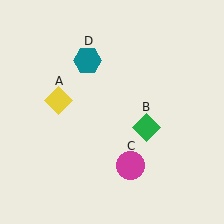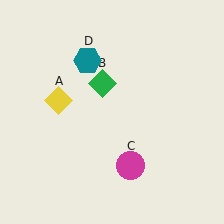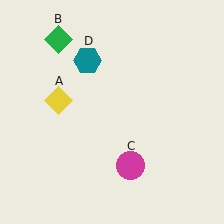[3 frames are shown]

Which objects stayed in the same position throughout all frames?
Yellow diamond (object A) and magenta circle (object C) and teal hexagon (object D) remained stationary.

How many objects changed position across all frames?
1 object changed position: green diamond (object B).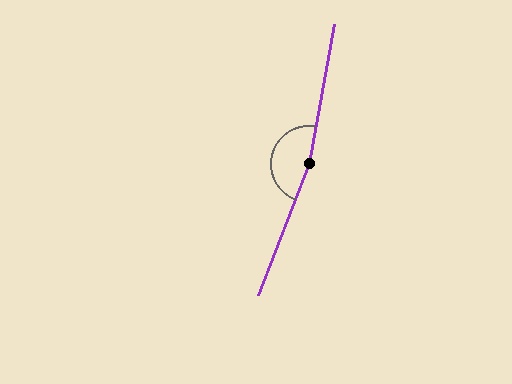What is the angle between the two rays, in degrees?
Approximately 169 degrees.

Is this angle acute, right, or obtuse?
It is obtuse.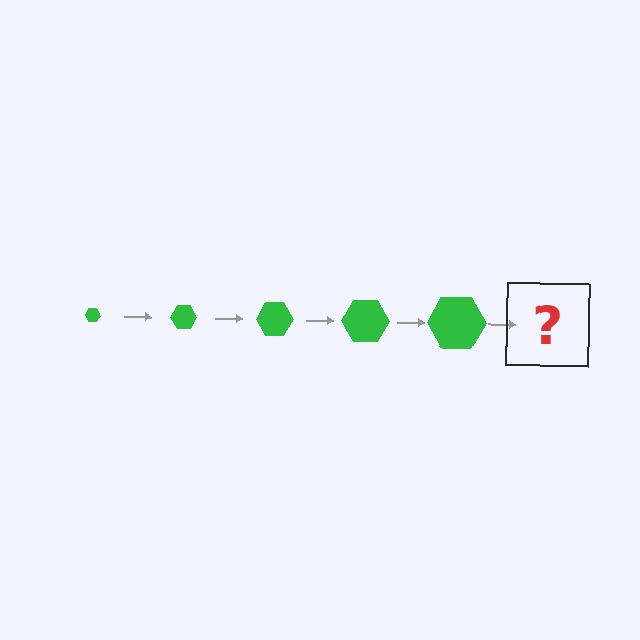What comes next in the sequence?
The next element should be a green hexagon, larger than the previous one.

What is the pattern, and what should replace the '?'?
The pattern is that the hexagon gets progressively larger each step. The '?' should be a green hexagon, larger than the previous one.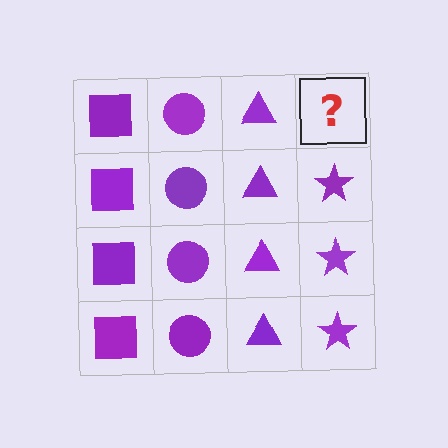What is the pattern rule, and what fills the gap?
The rule is that each column has a consistent shape. The gap should be filled with a purple star.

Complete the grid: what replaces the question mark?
The question mark should be replaced with a purple star.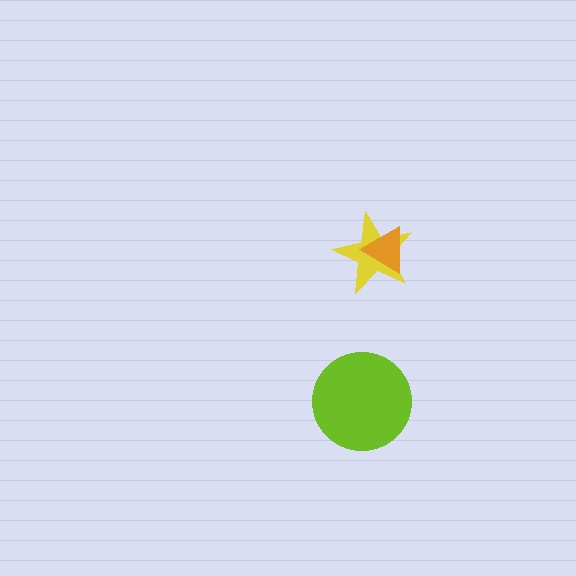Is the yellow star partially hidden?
Yes, it is partially covered by another shape.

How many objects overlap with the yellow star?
1 object overlaps with the yellow star.